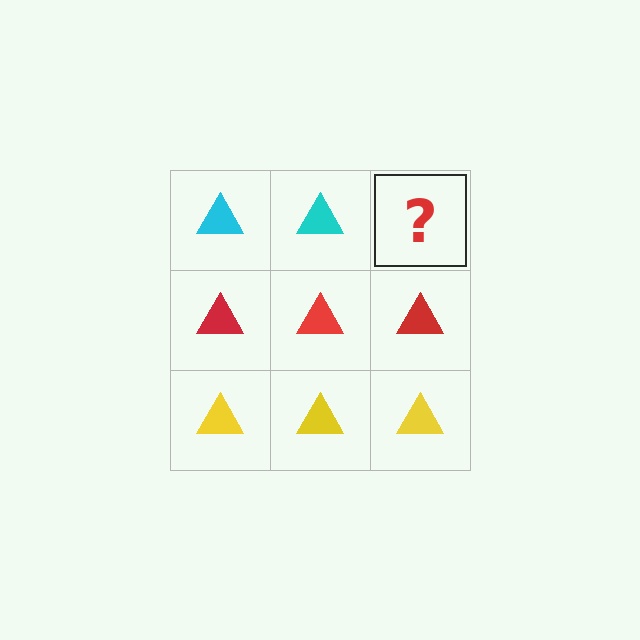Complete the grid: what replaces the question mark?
The question mark should be replaced with a cyan triangle.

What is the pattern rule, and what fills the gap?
The rule is that each row has a consistent color. The gap should be filled with a cyan triangle.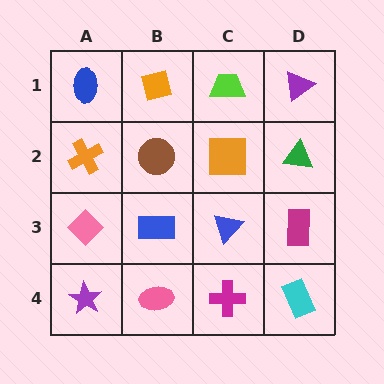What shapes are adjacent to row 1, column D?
A green triangle (row 2, column D), a lime trapezoid (row 1, column C).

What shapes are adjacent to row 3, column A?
An orange cross (row 2, column A), a purple star (row 4, column A), a blue rectangle (row 3, column B).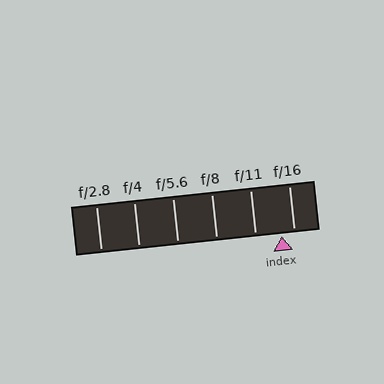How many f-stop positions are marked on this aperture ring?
There are 6 f-stop positions marked.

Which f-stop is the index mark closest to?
The index mark is closest to f/16.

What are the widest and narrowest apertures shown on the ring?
The widest aperture shown is f/2.8 and the narrowest is f/16.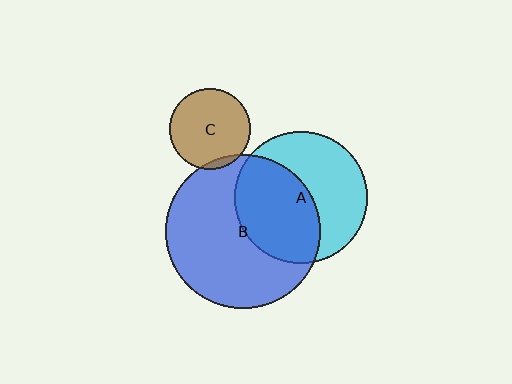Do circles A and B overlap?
Yes.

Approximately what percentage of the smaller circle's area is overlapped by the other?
Approximately 50%.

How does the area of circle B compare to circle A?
Approximately 1.4 times.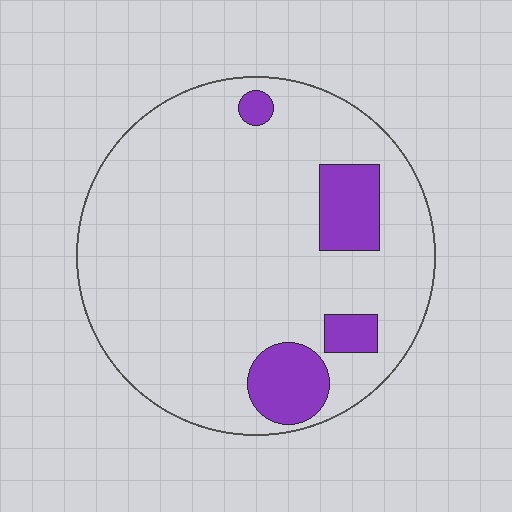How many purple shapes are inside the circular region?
4.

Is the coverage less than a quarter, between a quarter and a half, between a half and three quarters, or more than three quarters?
Less than a quarter.